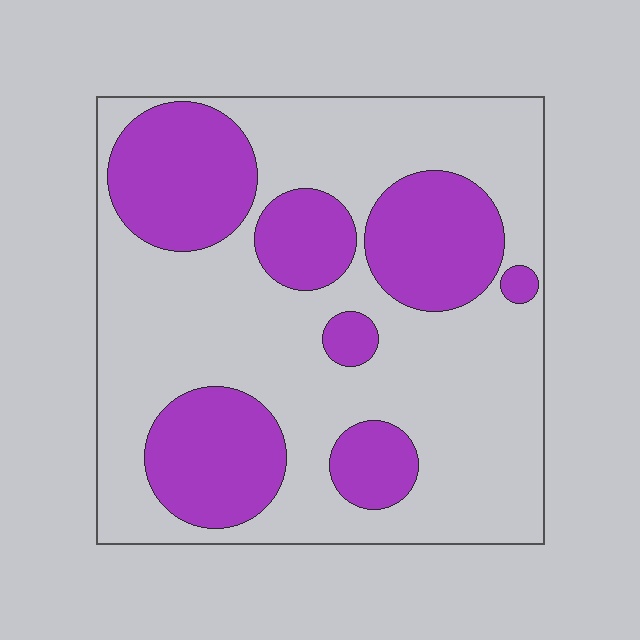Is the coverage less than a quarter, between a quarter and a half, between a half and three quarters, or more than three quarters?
Between a quarter and a half.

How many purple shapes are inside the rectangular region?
7.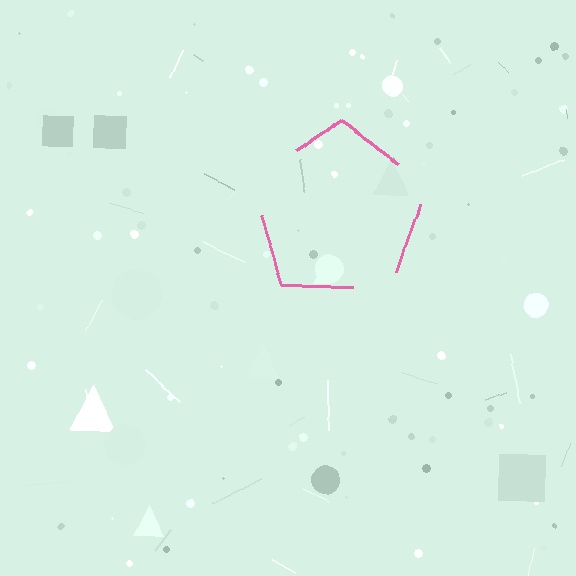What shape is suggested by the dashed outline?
The dashed outline suggests a pentagon.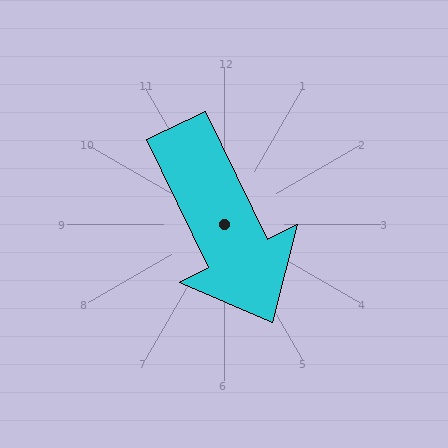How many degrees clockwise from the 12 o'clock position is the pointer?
Approximately 154 degrees.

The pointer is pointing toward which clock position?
Roughly 5 o'clock.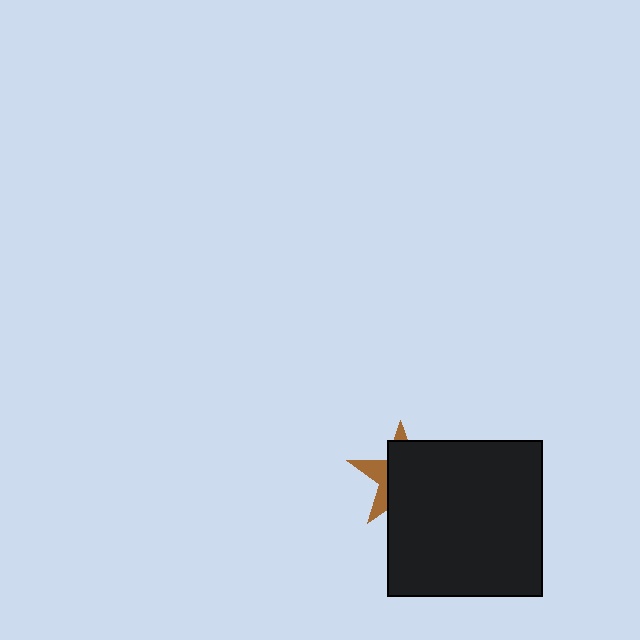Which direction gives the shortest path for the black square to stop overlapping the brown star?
Moving toward the lower-right gives the shortest separation.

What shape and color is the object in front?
The object in front is a black square.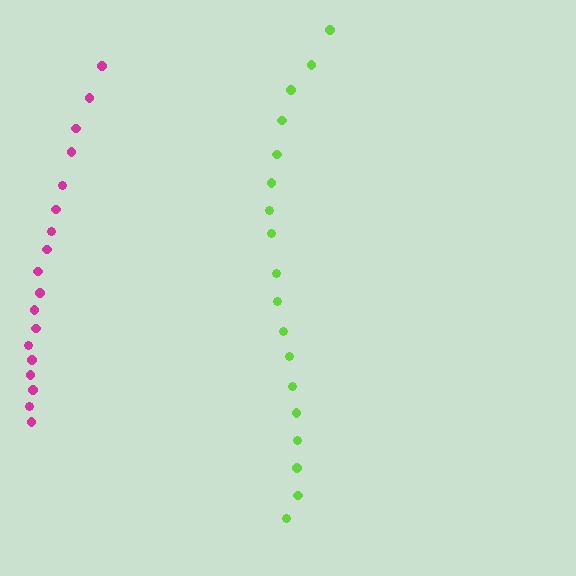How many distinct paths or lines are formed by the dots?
There are 2 distinct paths.